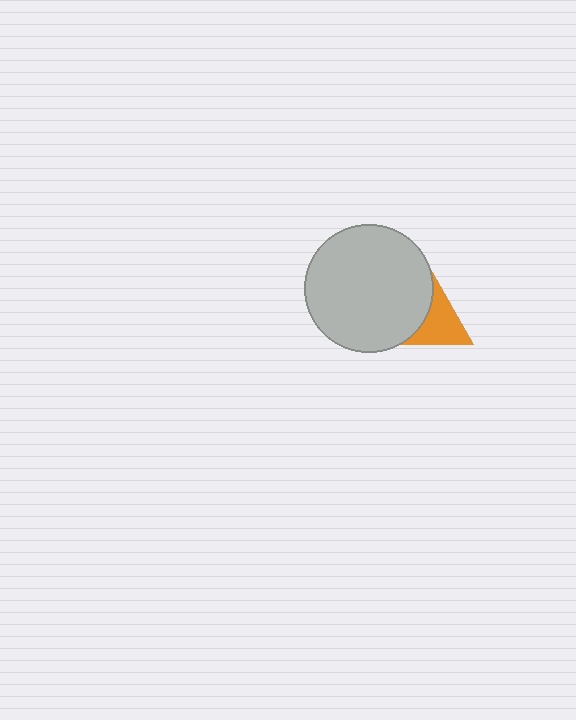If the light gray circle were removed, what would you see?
You would see the complete orange triangle.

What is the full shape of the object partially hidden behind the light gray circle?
The partially hidden object is an orange triangle.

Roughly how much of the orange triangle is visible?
About half of it is visible (roughly 54%).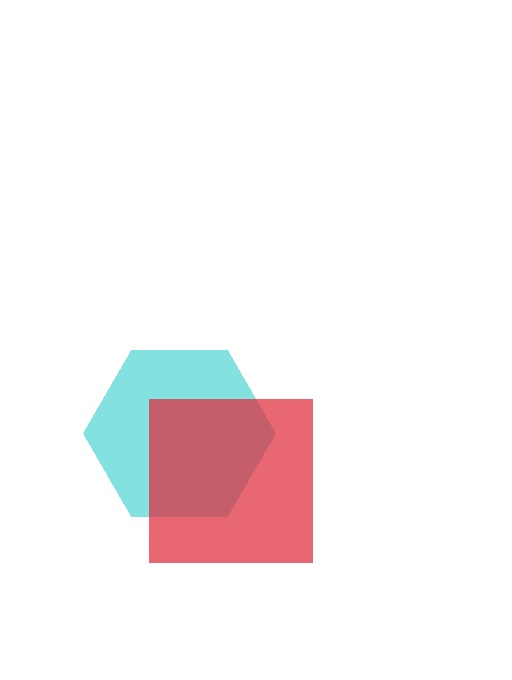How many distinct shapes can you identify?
There are 2 distinct shapes: a cyan hexagon, a red square.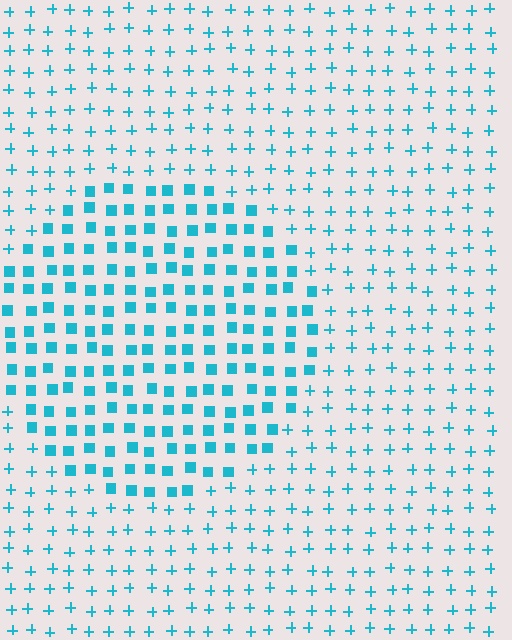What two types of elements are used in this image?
The image uses squares inside the circle region and plus signs outside it.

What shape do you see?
I see a circle.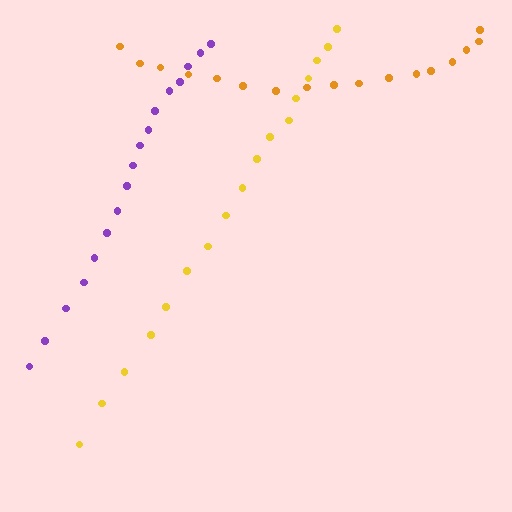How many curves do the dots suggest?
There are 3 distinct paths.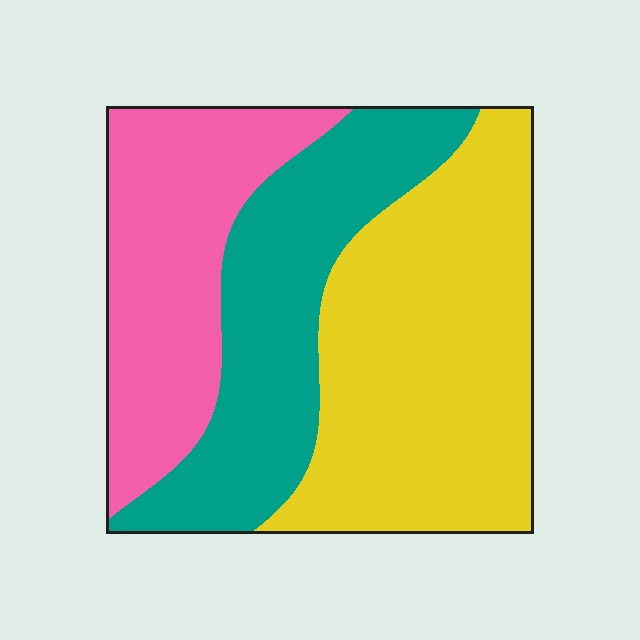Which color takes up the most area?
Yellow, at roughly 45%.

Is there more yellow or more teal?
Yellow.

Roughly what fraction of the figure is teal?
Teal covers around 30% of the figure.